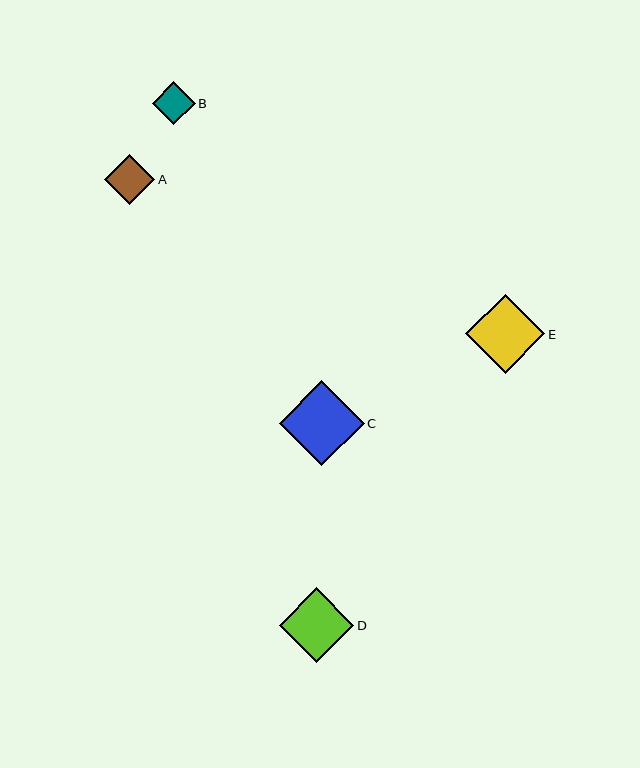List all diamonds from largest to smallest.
From largest to smallest: C, E, D, A, B.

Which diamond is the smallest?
Diamond B is the smallest with a size of approximately 43 pixels.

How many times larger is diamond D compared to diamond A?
Diamond D is approximately 1.5 times the size of diamond A.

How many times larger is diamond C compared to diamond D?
Diamond C is approximately 1.1 times the size of diamond D.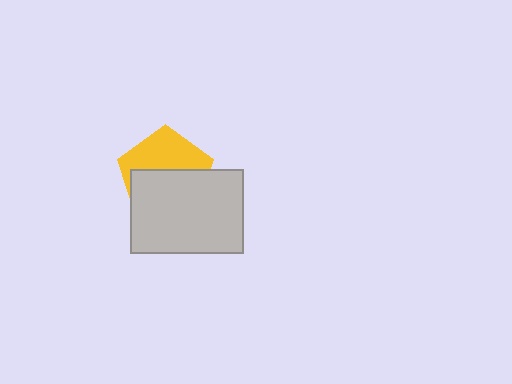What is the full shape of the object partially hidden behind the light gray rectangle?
The partially hidden object is a yellow pentagon.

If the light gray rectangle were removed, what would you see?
You would see the complete yellow pentagon.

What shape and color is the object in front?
The object in front is a light gray rectangle.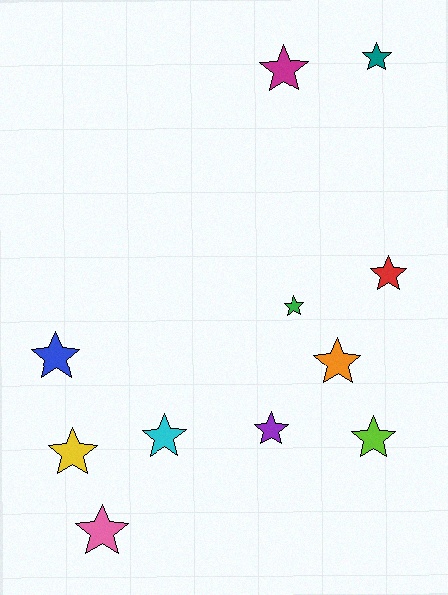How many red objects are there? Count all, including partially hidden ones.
There is 1 red object.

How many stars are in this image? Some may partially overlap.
There are 11 stars.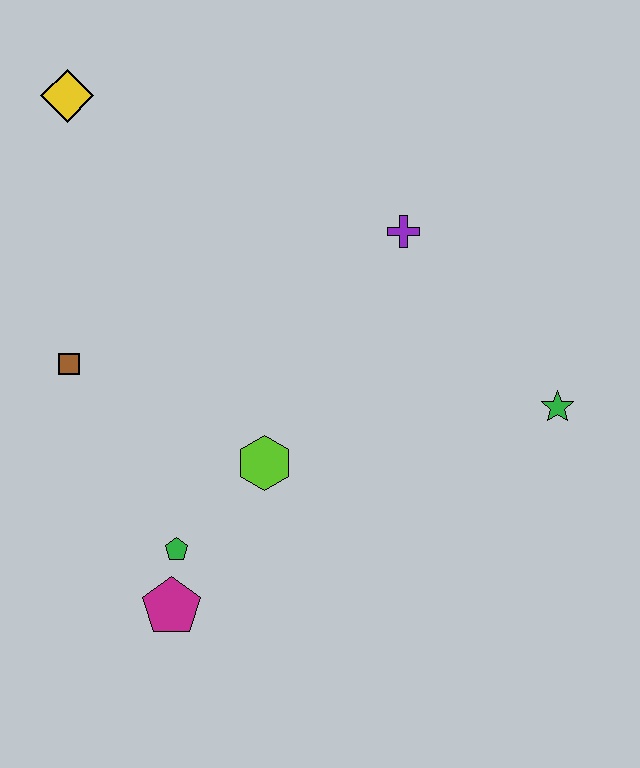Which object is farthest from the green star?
The yellow diamond is farthest from the green star.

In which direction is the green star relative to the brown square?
The green star is to the right of the brown square.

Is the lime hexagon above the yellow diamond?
No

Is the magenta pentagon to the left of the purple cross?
Yes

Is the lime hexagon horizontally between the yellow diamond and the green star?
Yes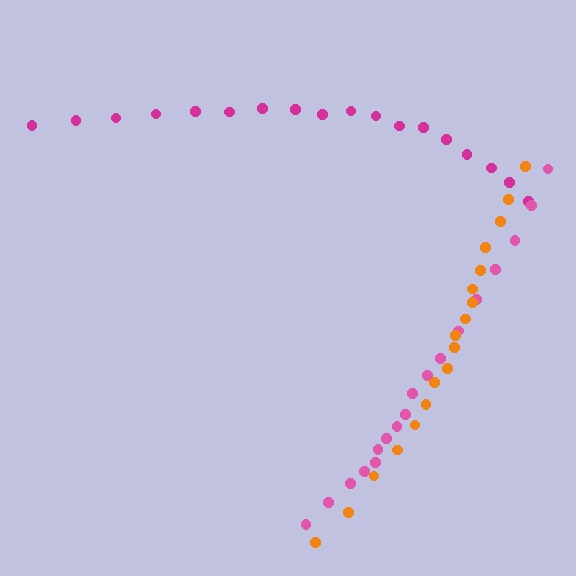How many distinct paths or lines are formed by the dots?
There are 3 distinct paths.